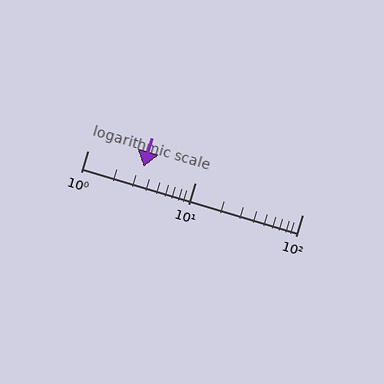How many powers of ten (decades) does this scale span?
The scale spans 2 decades, from 1 to 100.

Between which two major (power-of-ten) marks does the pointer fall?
The pointer is between 1 and 10.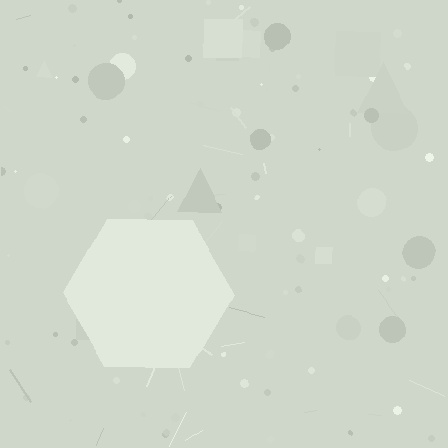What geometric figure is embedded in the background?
A hexagon is embedded in the background.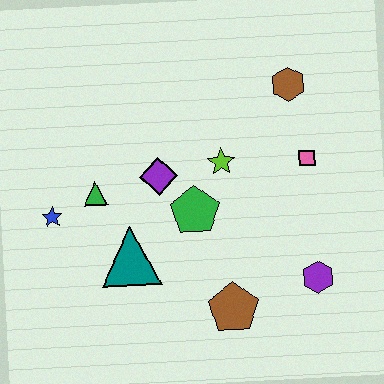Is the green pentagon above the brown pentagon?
Yes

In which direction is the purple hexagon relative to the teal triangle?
The purple hexagon is to the right of the teal triangle.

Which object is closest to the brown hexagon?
The pink square is closest to the brown hexagon.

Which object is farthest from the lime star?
The blue star is farthest from the lime star.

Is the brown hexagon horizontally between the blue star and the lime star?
No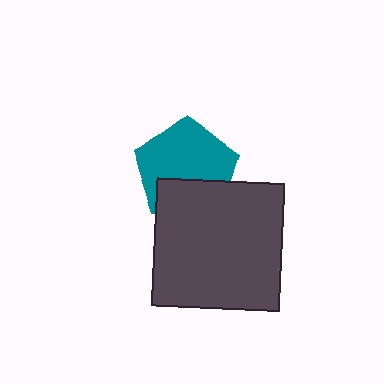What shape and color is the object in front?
The object in front is a dark gray square.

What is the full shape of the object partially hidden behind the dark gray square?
The partially hidden object is a teal pentagon.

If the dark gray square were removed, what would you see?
You would see the complete teal pentagon.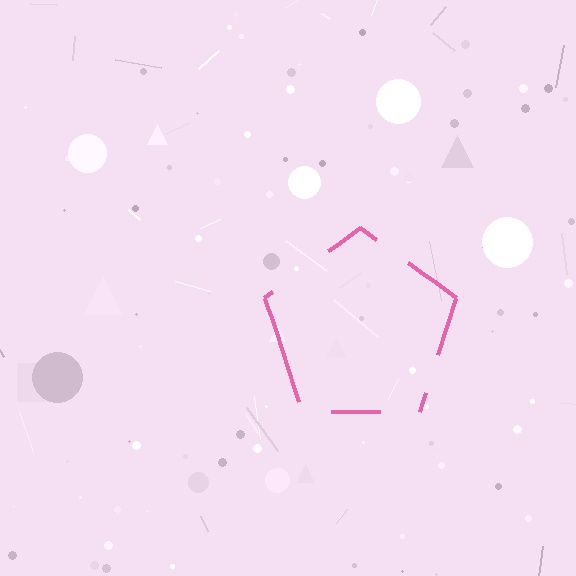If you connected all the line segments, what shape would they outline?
They would outline a pentagon.